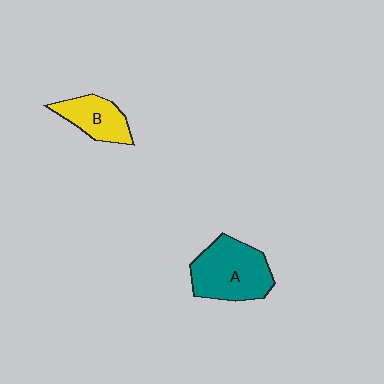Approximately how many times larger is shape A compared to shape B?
Approximately 1.6 times.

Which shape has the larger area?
Shape A (teal).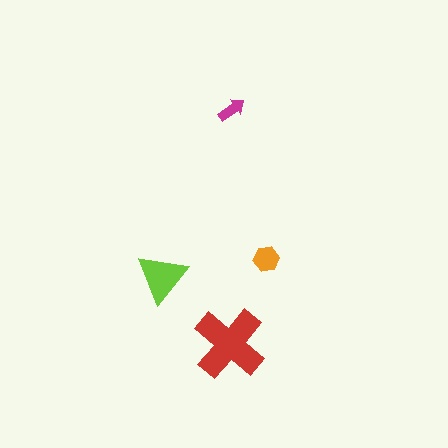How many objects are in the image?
There are 4 objects in the image.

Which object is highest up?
The magenta arrow is topmost.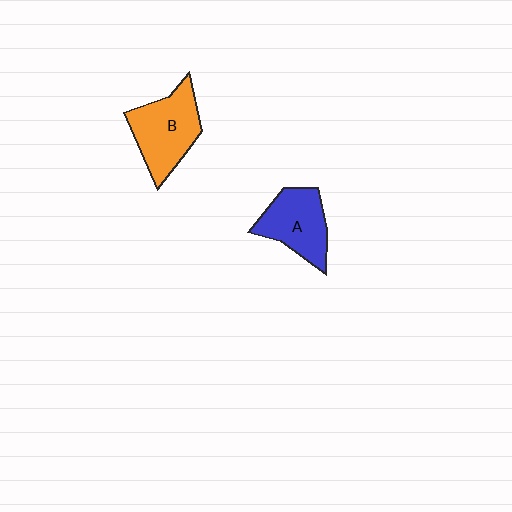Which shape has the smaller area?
Shape A (blue).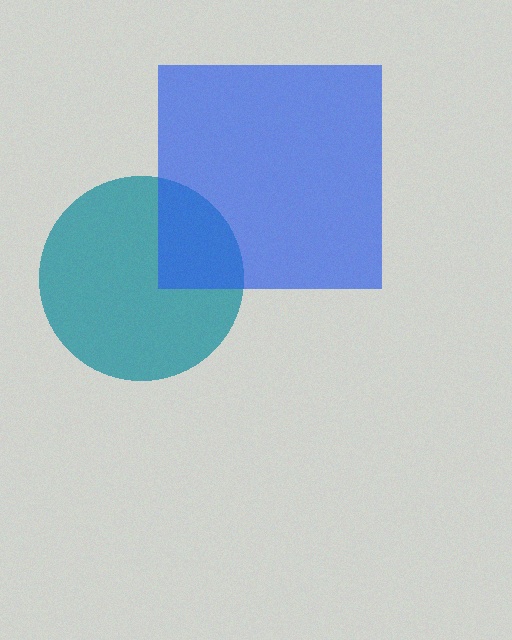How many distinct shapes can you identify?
There are 2 distinct shapes: a teal circle, a blue square.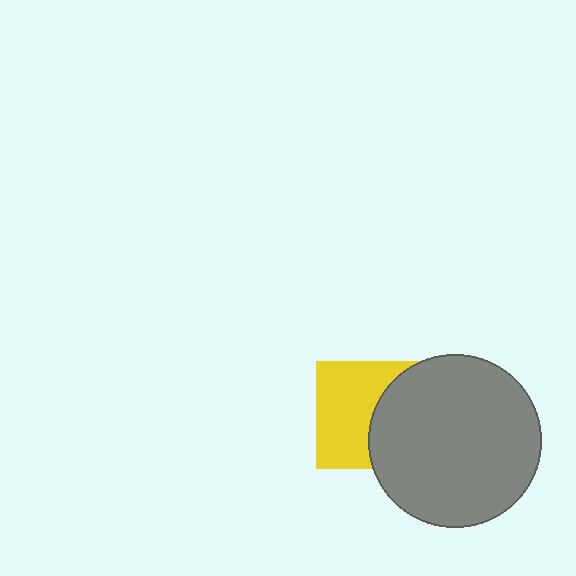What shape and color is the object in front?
The object in front is a gray circle.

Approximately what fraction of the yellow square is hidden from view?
Roughly 42% of the yellow square is hidden behind the gray circle.